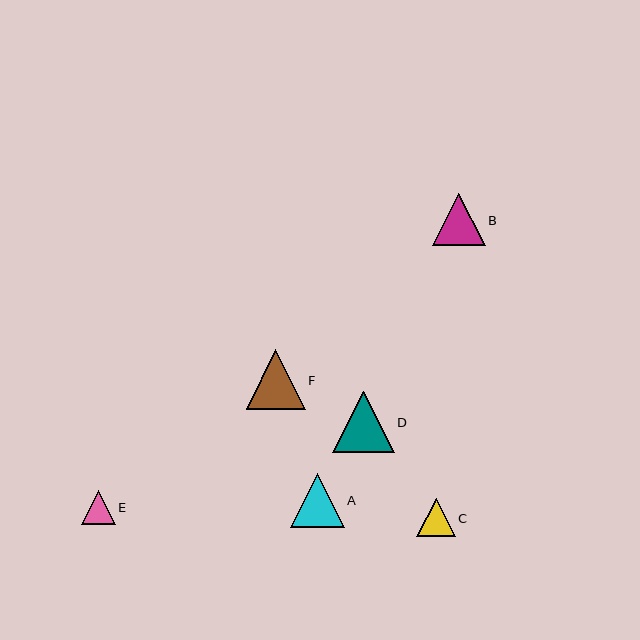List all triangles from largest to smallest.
From largest to smallest: D, F, A, B, C, E.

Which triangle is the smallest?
Triangle E is the smallest with a size of approximately 34 pixels.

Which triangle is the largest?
Triangle D is the largest with a size of approximately 61 pixels.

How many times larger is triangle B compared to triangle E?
Triangle B is approximately 1.6 times the size of triangle E.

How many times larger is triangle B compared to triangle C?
Triangle B is approximately 1.4 times the size of triangle C.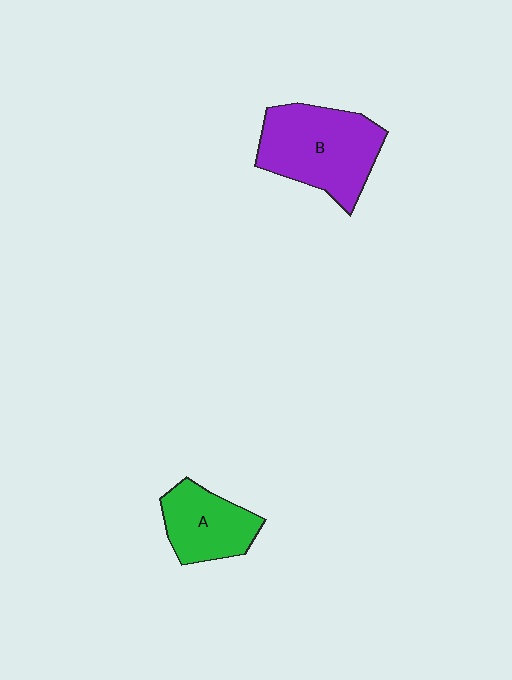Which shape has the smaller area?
Shape A (green).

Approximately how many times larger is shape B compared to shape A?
Approximately 1.6 times.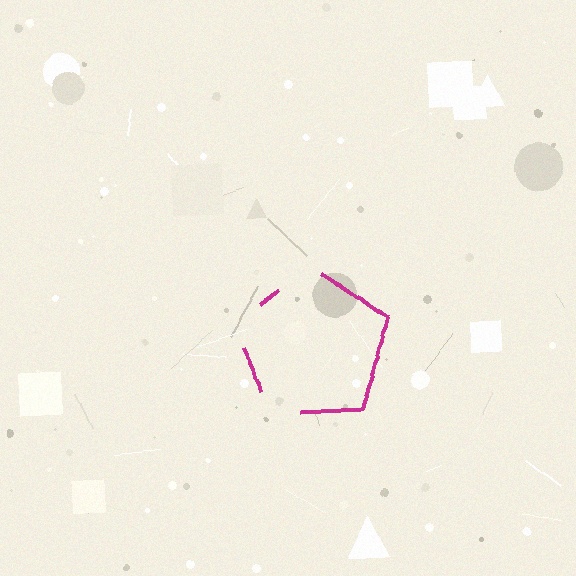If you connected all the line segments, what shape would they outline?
They would outline a pentagon.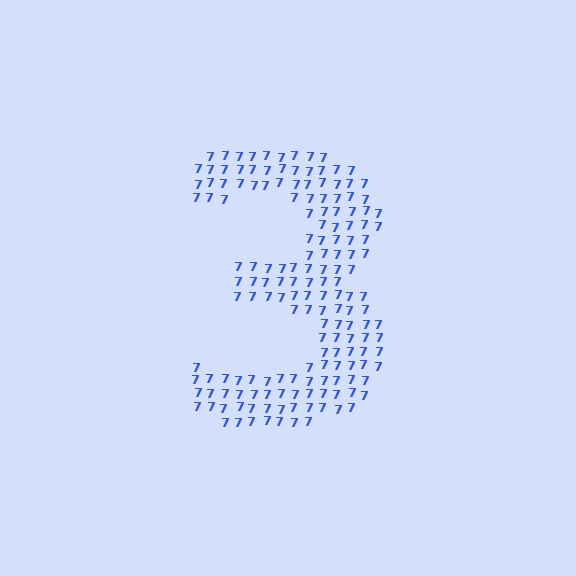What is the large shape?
The large shape is the digit 3.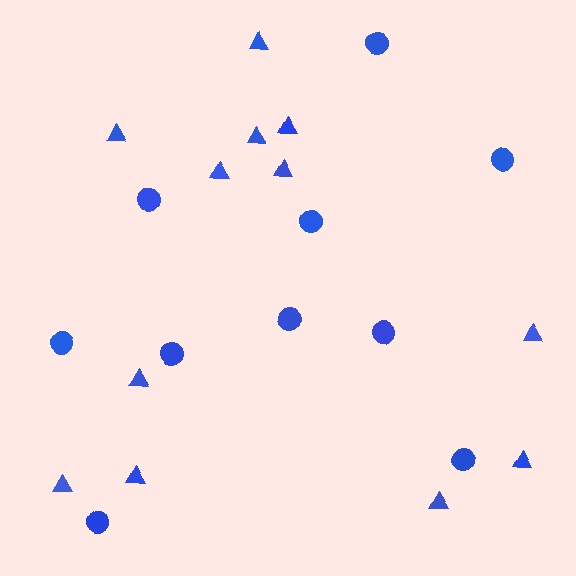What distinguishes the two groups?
There are 2 groups: one group of circles (10) and one group of triangles (12).